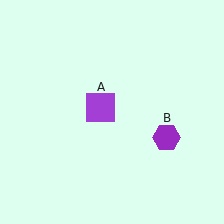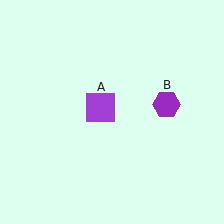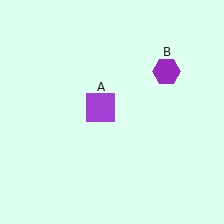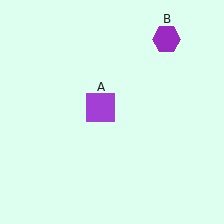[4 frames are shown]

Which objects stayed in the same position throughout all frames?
Purple square (object A) remained stationary.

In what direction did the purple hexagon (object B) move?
The purple hexagon (object B) moved up.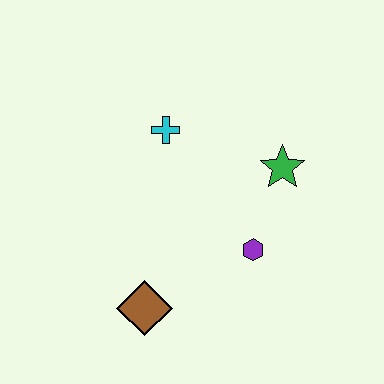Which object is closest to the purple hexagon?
The green star is closest to the purple hexagon.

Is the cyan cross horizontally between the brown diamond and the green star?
Yes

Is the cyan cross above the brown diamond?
Yes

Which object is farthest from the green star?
The brown diamond is farthest from the green star.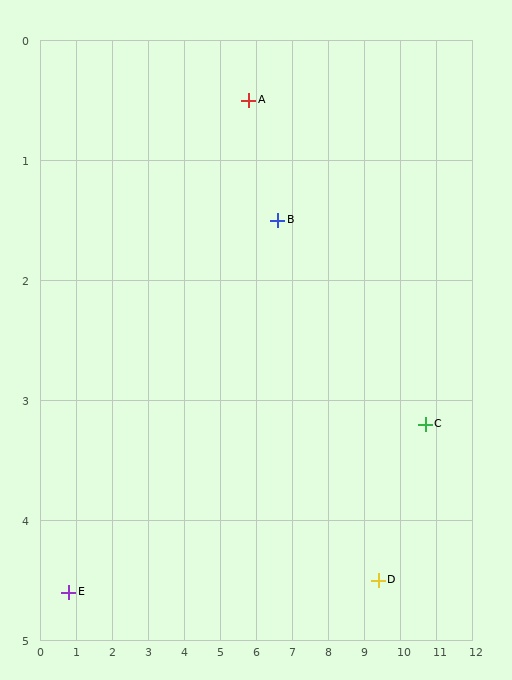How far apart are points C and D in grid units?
Points C and D are about 1.8 grid units apart.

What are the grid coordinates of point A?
Point A is at approximately (5.8, 0.5).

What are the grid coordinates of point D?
Point D is at approximately (9.4, 4.5).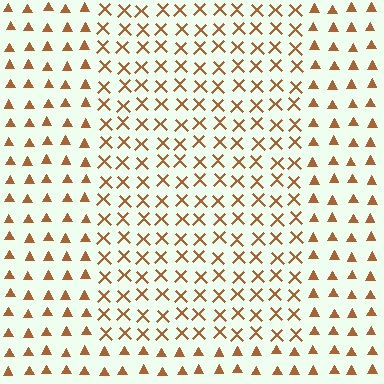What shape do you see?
I see a rectangle.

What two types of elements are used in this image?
The image uses X marks inside the rectangle region and triangles outside it.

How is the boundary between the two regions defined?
The boundary is defined by a change in element shape: X marks inside vs. triangles outside. All elements share the same color and spacing.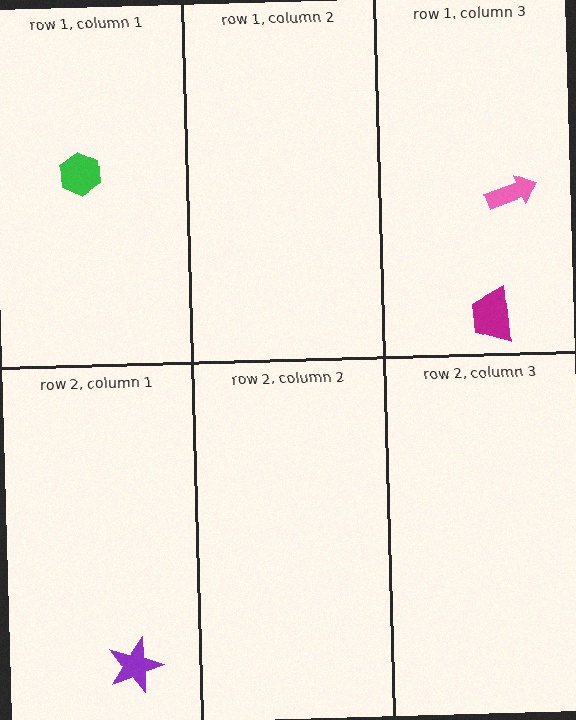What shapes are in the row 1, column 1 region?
The green hexagon.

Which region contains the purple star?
The row 2, column 1 region.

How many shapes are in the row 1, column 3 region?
2.